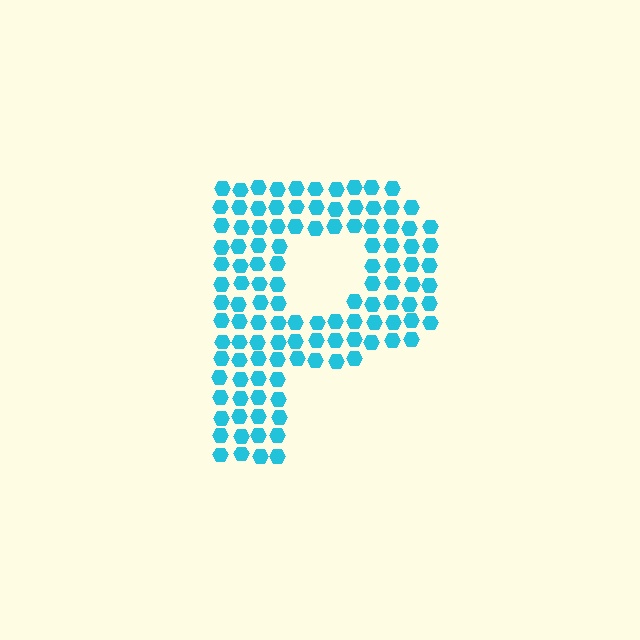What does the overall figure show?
The overall figure shows the letter P.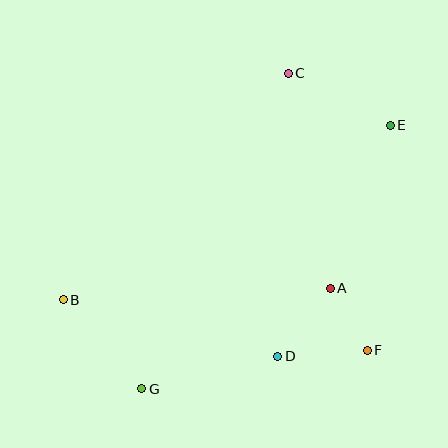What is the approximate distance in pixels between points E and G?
The distance between E and G is approximately 362 pixels.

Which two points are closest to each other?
Points A and F are closest to each other.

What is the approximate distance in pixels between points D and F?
The distance between D and F is approximately 89 pixels.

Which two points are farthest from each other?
Points B and E are farthest from each other.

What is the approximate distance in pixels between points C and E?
The distance between C and E is approximately 114 pixels.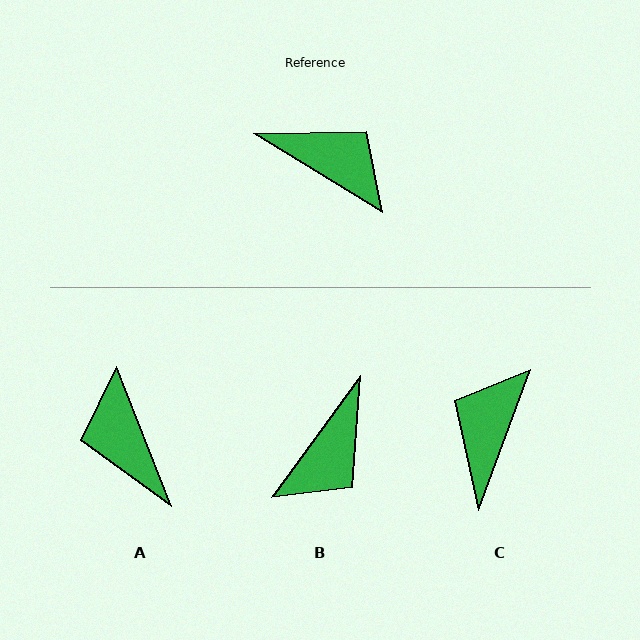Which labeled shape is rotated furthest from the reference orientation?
A, about 143 degrees away.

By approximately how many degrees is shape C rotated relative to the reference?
Approximately 101 degrees counter-clockwise.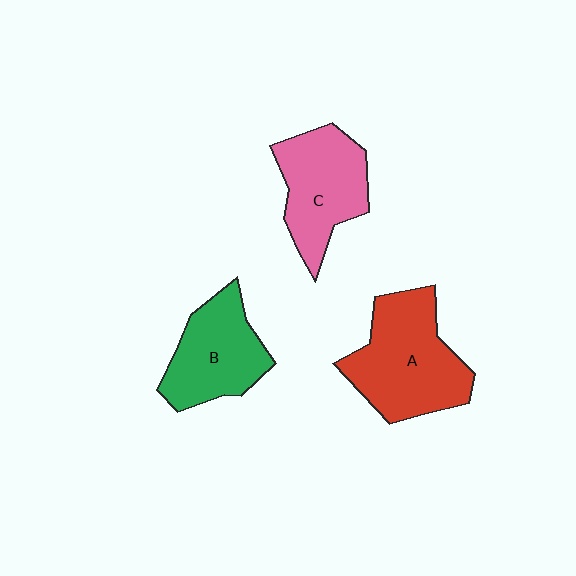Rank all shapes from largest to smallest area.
From largest to smallest: A (red), C (pink), B (green).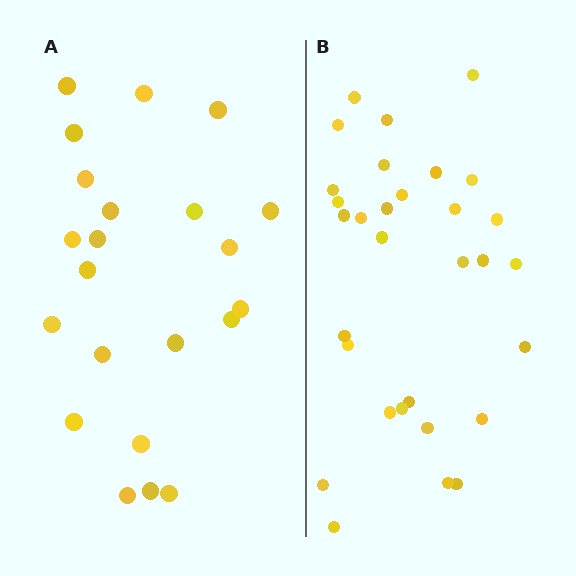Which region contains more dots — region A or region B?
Region B (the right region) has more dots.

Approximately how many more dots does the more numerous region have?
Region B has roughly 8 or so more dots than region A.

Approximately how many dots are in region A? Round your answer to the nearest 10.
About 20 dots. (The exact count is 22, which rounds to 20.)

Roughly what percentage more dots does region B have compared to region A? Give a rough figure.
About 40% more.